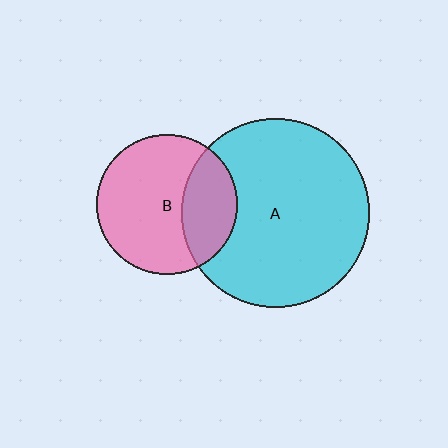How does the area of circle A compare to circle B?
Approximately 1.8 times.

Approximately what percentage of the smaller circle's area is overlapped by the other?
Approximately 30%.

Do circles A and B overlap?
Yes.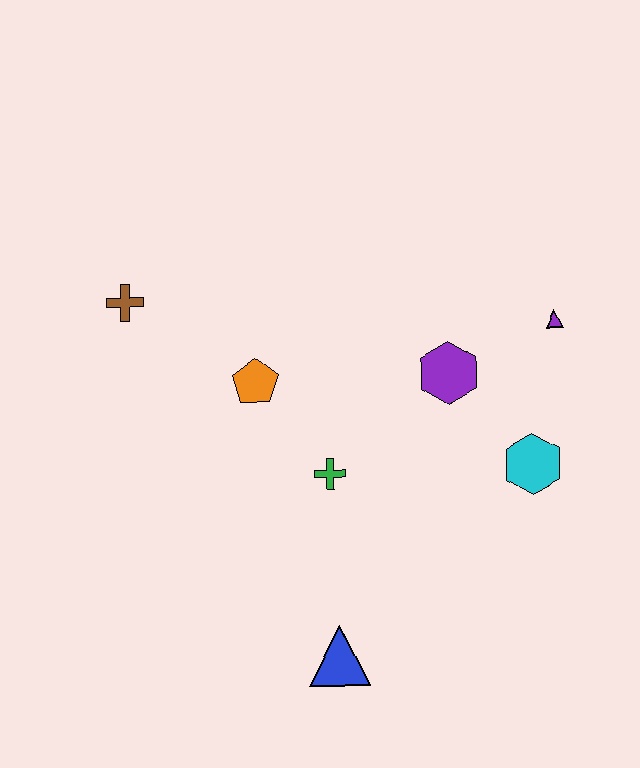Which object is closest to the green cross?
The orange pentagon is closest to the green cross.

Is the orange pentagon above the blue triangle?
Yes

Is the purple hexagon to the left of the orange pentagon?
No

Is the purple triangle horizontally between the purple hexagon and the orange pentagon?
No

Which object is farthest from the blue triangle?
The brown cross is farthest from the blue triangle.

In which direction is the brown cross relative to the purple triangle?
The brown cross is to the left of the purple triangle.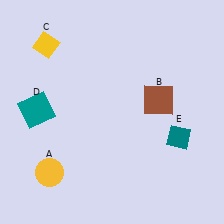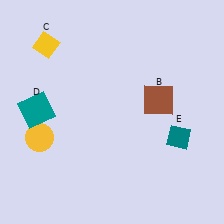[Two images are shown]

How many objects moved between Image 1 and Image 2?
1 object moved between the two images.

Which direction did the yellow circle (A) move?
The yellow circle (A) moved up.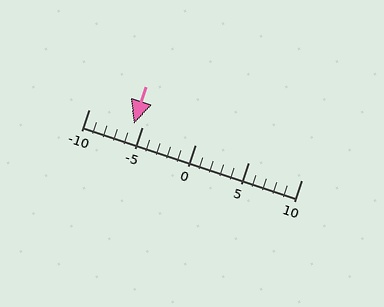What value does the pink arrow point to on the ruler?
The pink arrow points to approximately -6.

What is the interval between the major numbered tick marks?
The major tick marks are spaced 5 units apart.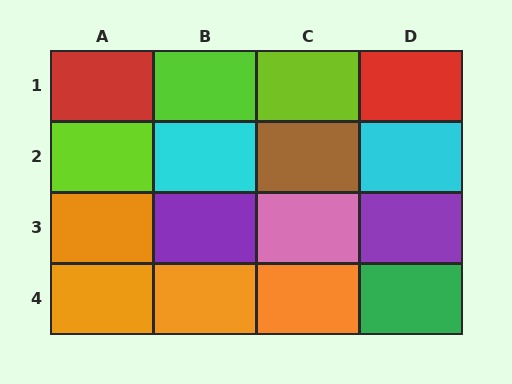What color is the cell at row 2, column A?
Lime.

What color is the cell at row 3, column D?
Purple.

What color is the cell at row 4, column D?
Green.